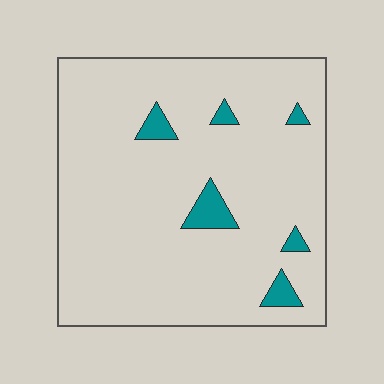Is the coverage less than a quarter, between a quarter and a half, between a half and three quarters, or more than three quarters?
Less than a quarter.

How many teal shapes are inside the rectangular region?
6.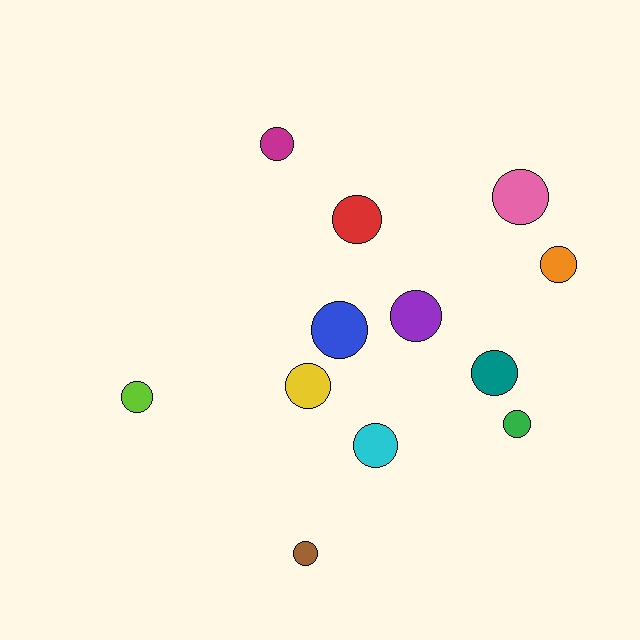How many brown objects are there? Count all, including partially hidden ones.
There is 1 brown object.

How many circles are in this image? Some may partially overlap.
There are 12 circles.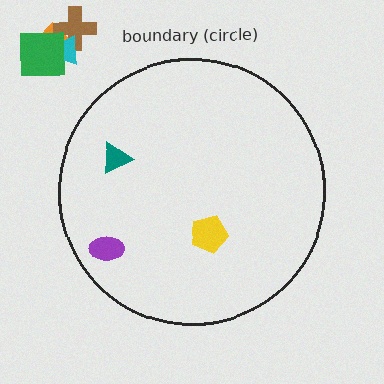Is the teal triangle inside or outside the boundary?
Inside.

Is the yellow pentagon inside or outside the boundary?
Inside.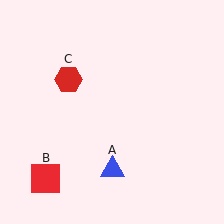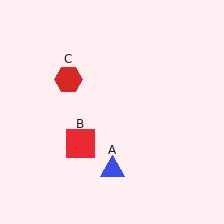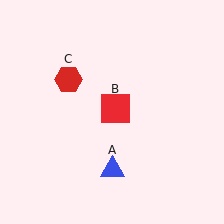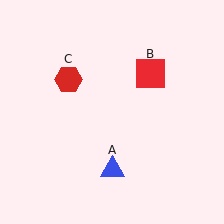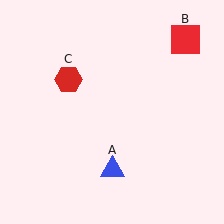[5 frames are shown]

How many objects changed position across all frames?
1 object changed position: red square (object B).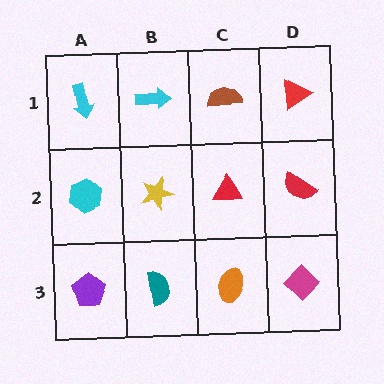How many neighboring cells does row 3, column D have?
2.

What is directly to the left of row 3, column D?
An orange ellipse.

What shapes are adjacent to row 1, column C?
A red triangle (row 2, column C), a cyan arrow (row 1, column B), a red triangle (row 1, column D).